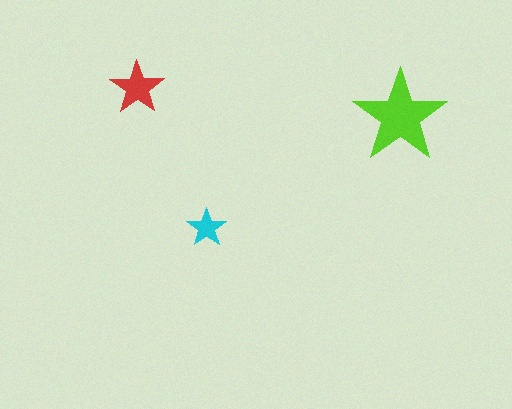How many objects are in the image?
There are 3 objects in the image.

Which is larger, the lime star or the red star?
The lime one.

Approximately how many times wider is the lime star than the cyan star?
About 2.5 times wider.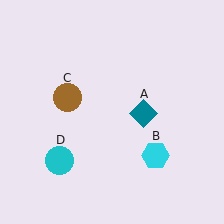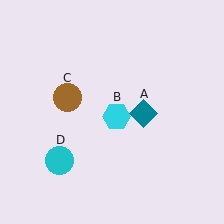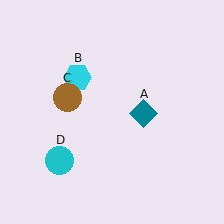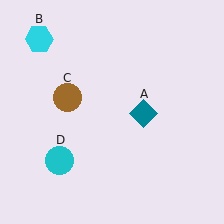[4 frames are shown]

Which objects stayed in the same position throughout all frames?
Teal diamond (object A) and brown circle (object C) and cyan circle (object D) remained stationary.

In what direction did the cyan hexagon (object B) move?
The cyan hexagon (object B) moved up and to the left.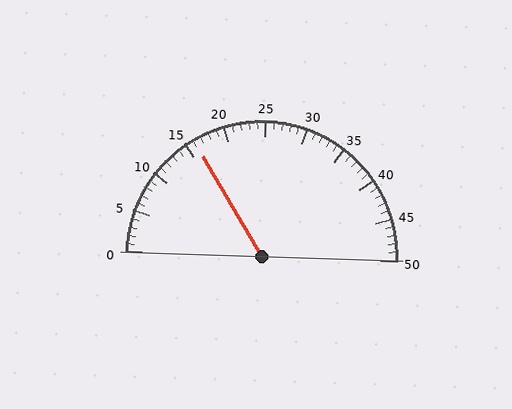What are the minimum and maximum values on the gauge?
The gauge ranges from 0 to 50.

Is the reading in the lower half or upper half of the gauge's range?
The reading is in the lower half of the range (0 to 50).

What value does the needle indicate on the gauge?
The needle indicates approximately 16.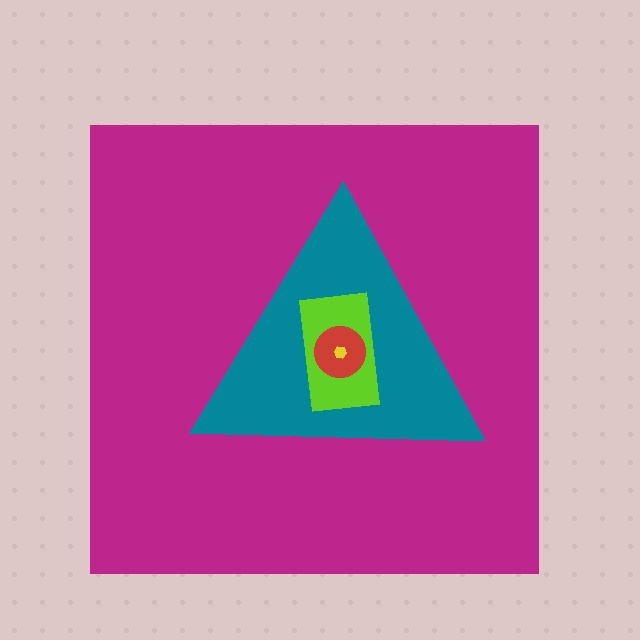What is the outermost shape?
The magenta square.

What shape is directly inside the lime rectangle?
The red circle.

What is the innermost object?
The yellow hexagon.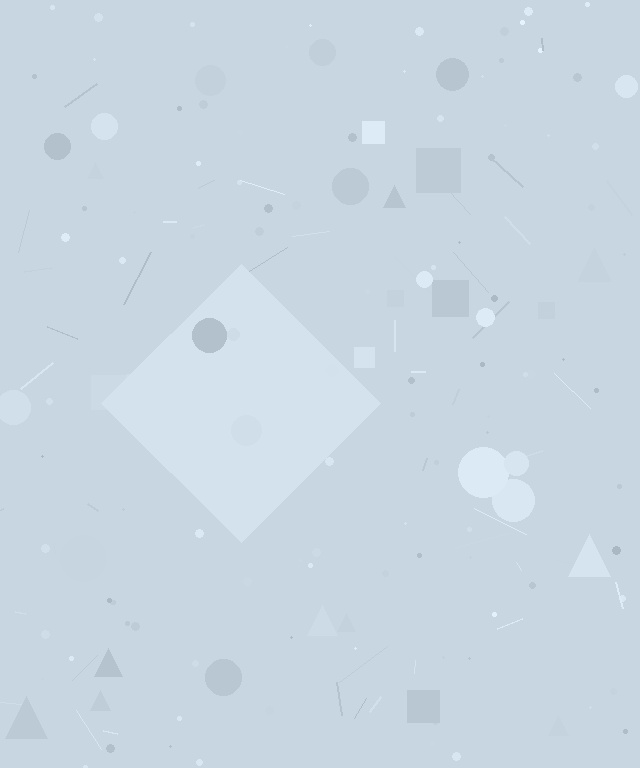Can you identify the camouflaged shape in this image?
The camouflaged shape is a diamond.